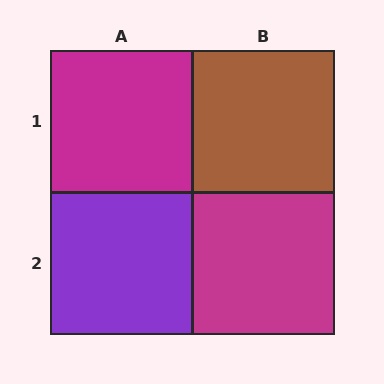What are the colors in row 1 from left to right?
Magenta, brown.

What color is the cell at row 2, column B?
Magenta.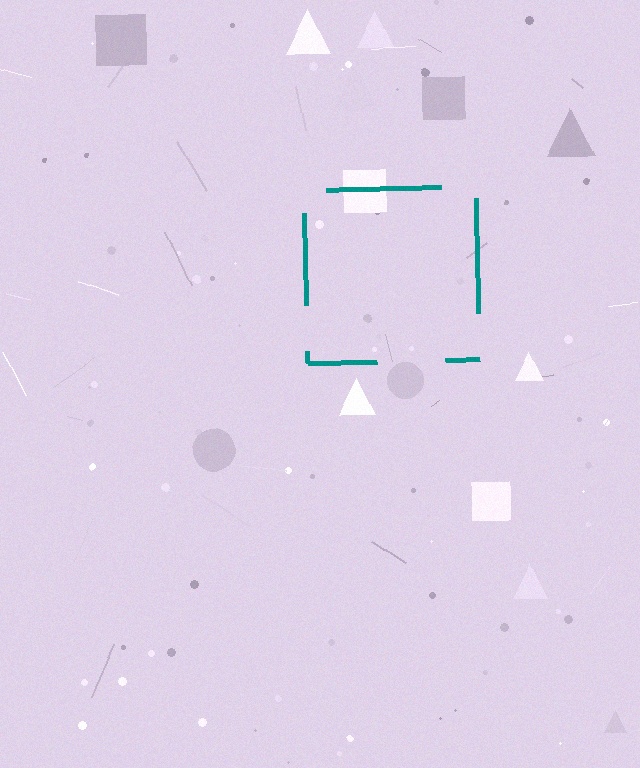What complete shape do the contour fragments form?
The contour fragments form a square.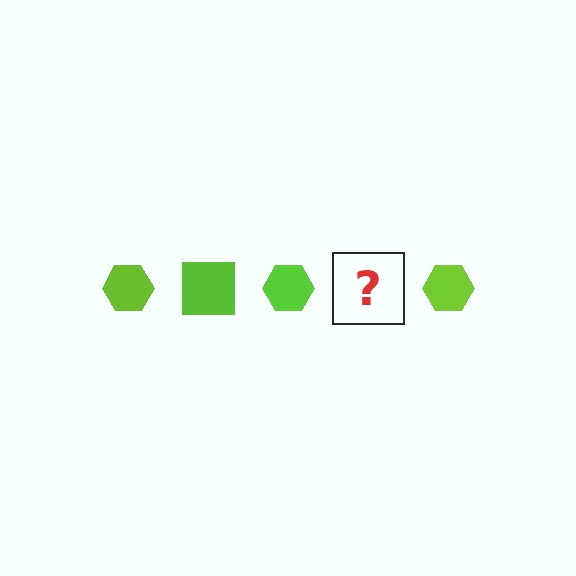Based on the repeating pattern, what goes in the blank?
The blank should be a lime square.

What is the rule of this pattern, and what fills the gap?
The rule is that the pattern cycles through hexagon, square shapes in lime. The gap should be filled with a lime square.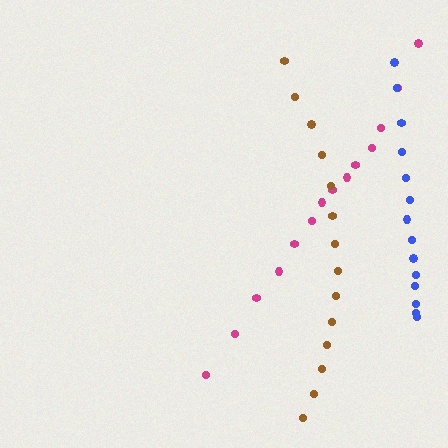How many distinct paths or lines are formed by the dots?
There are 3 distinct paths.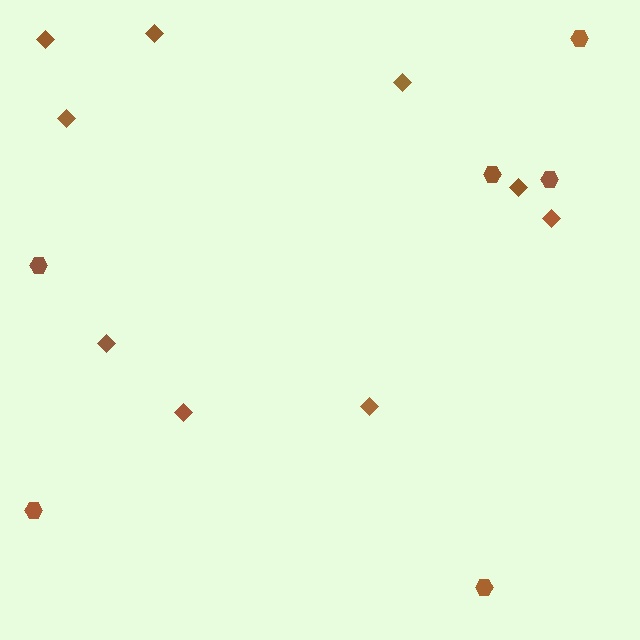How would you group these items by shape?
There are 2 groups: one group of diamonds (9) and one group of hexagons (6).